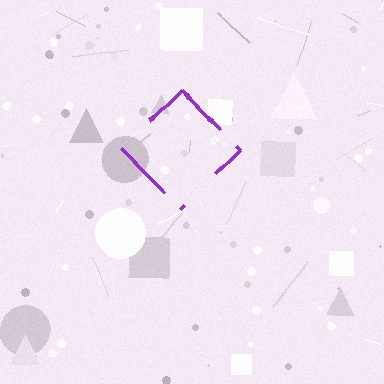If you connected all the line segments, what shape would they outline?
They would outline a diamond.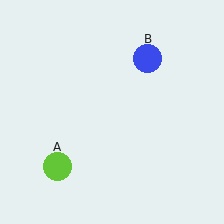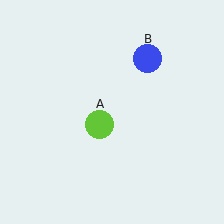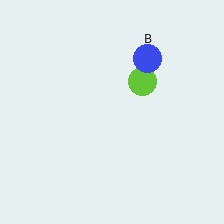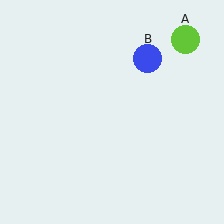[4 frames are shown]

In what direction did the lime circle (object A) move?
The lime circle (object A) moved up and to the right.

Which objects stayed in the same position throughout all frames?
Blue circle (object B) remained stationary.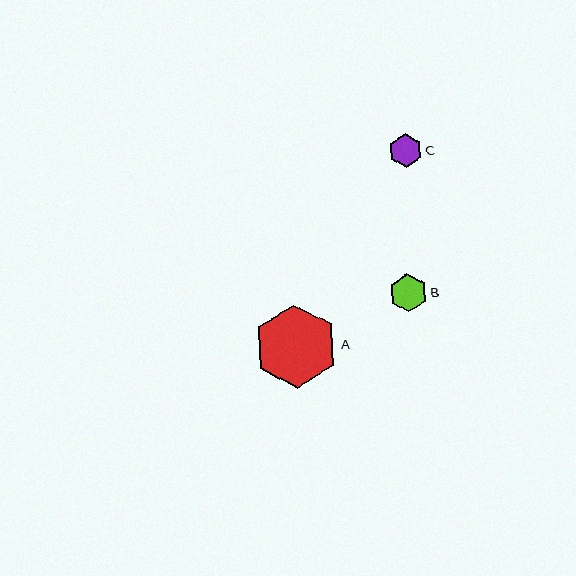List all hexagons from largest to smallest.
From largest to smallest: A, B, C.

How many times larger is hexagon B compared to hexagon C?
Hexagon B is approximately 1.1 times the size of hexagon C.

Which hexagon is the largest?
Hexagon A is the largest with a size of approximately 83 pixels.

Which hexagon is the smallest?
Hexagon C is the smallest with a size of approximately 33 pixels.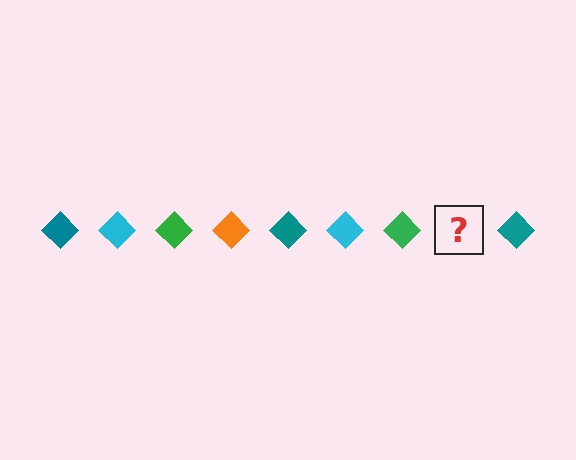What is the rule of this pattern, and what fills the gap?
The rule is that the pattern cycles through teal, cyan, green, orange diamonds. The gap should be filled with an orange diamond.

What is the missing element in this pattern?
The missing element is an orange diamond.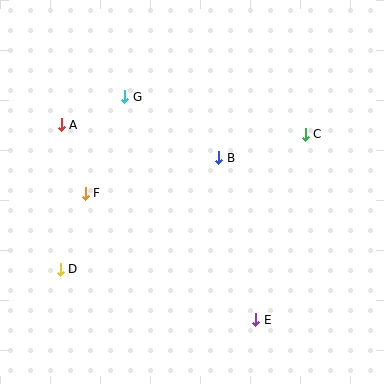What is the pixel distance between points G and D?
The distance between G and D is 184 pixels.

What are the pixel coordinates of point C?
Point C is at (305, 134).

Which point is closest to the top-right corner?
Point C is closest to the top-right corner.